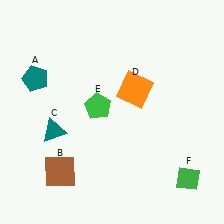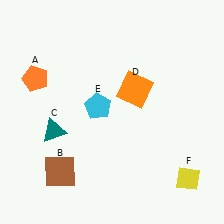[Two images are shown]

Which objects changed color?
A changed from teal to orange. E changed from green to cyan. F changed from green to yellow.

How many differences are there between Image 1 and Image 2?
There are 3 differences between the two images.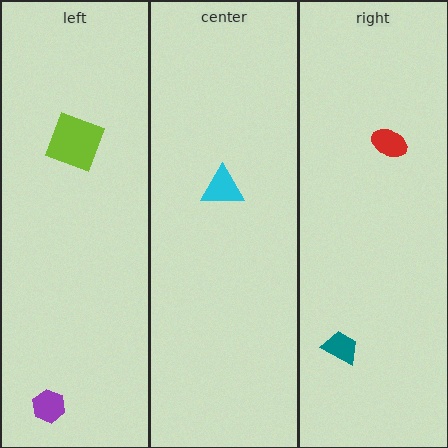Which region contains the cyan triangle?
The center region.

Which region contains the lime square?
The left region.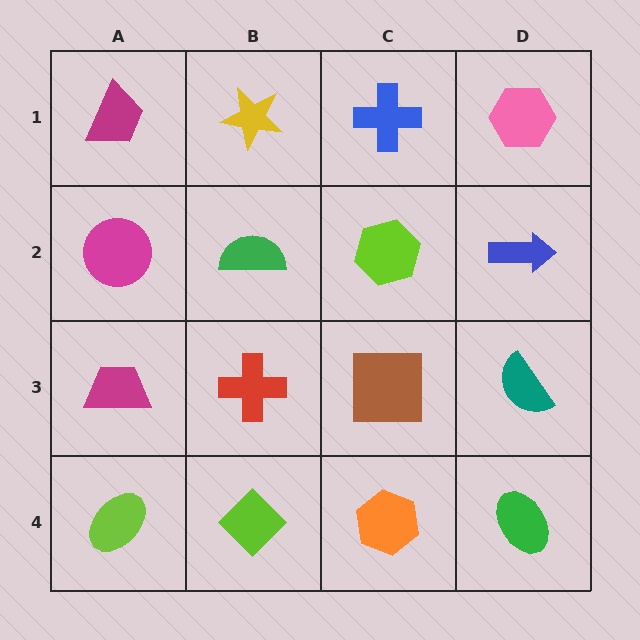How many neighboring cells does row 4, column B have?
3.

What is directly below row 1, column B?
A green semicircle.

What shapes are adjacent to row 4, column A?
A magenta trapezoid (row 3, column A), a lime diamond (row 4, column B).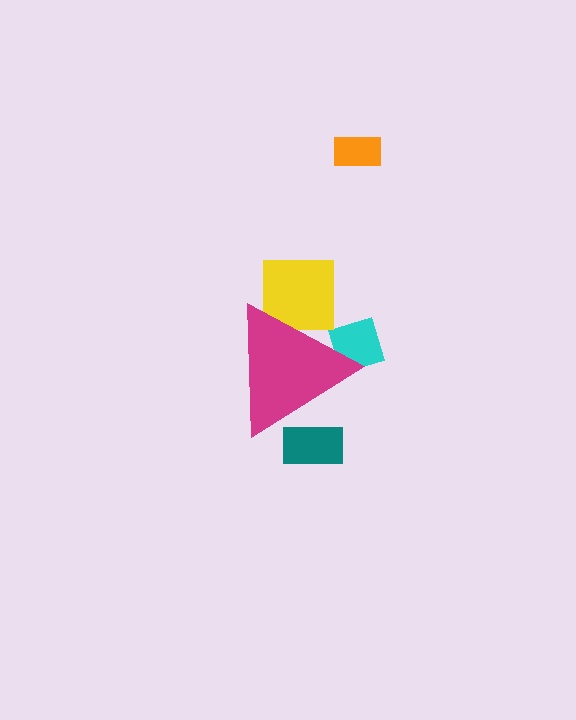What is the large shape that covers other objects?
A magenta triangle.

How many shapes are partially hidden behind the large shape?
3 shapes are partially hidden.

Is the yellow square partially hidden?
Yes, the yellow square is partially hidden behind the magenta triangle.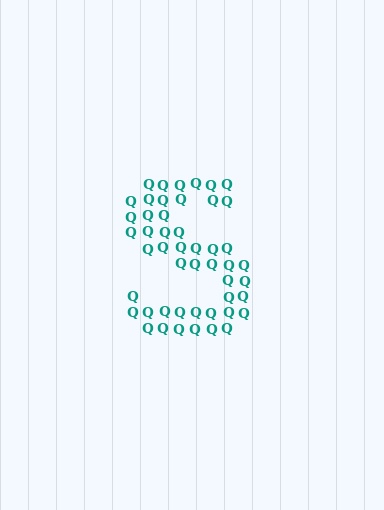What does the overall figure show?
The overall figure shows the letter S.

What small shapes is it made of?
It is made of small letter Q's.